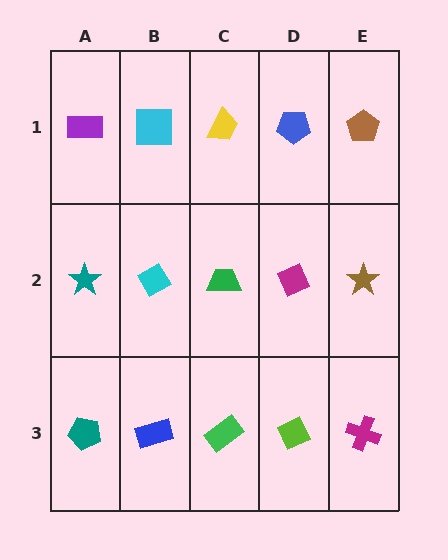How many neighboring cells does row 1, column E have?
2.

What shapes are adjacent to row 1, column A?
A teal star (row 2, column A), a cyan square (row 1, column B).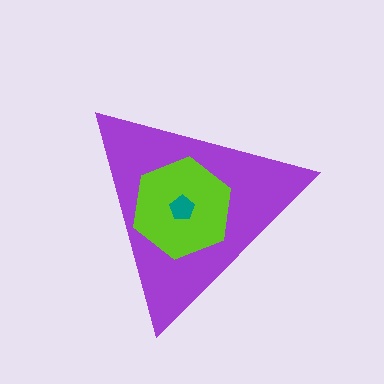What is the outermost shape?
The purple triangle.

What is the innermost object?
The teal pentagon.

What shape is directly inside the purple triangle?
The lime hexagon.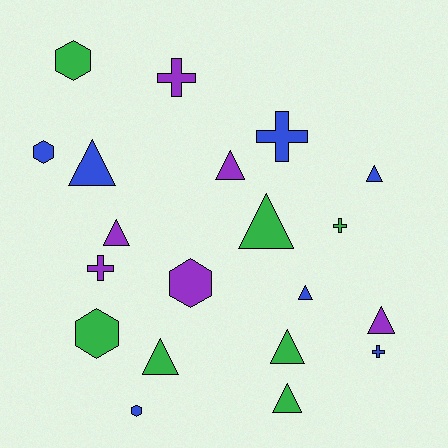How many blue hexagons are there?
There are 2 blue hexagons.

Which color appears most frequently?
Green, with 7 objects.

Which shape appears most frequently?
Triangle, with 10 objects.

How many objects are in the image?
There are 20 objects.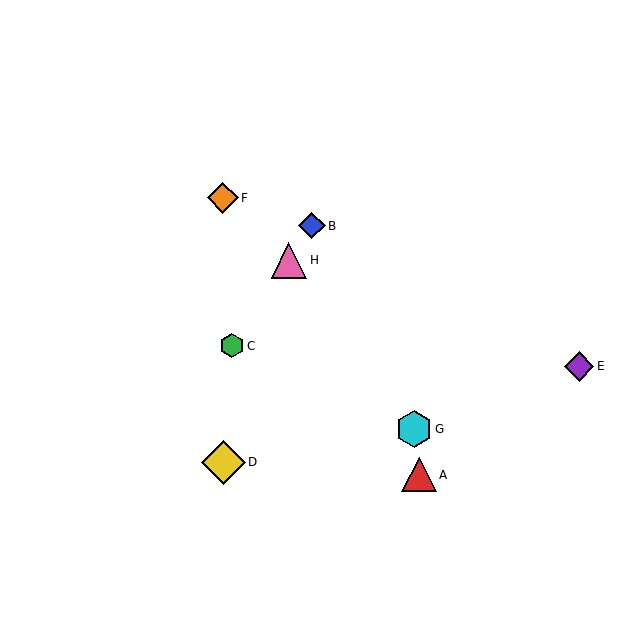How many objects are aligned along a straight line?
3 objects (B, C, H) are aligned along a straight line.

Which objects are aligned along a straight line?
Objects B, C, H are aligned along a straight line.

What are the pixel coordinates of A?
Object A is at (419, 475).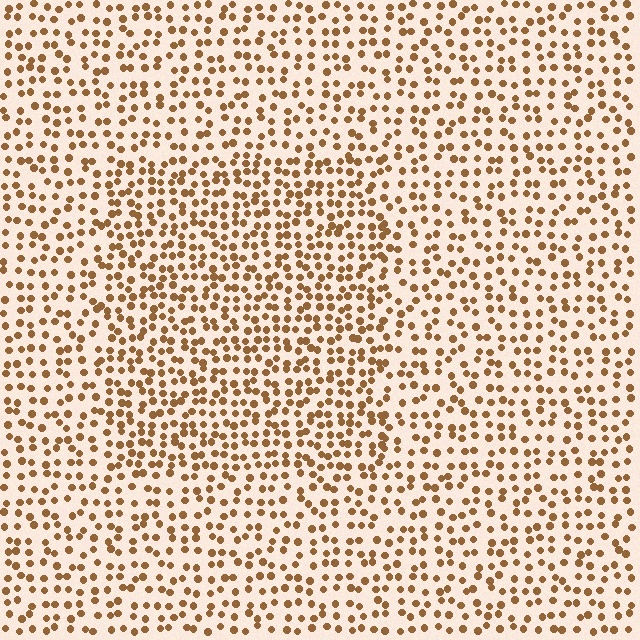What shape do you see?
I see a rectangle.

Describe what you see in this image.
The image contains small brown elements arranged at two different densities. A rectangle-shaped region is visible where the elements are more densely packed than the surrounding area.